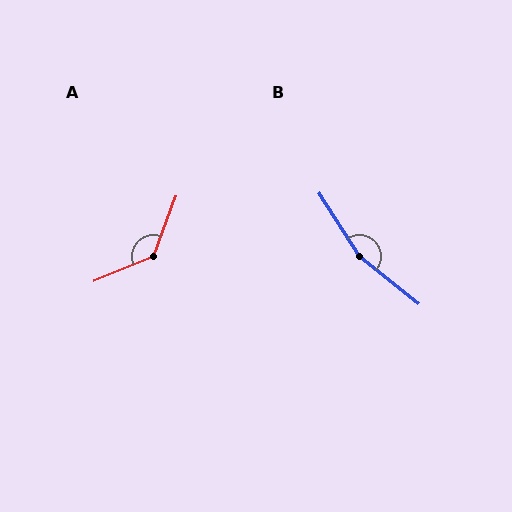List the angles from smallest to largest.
A (133°), B (161°).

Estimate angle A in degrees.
Approximately 133 degrees.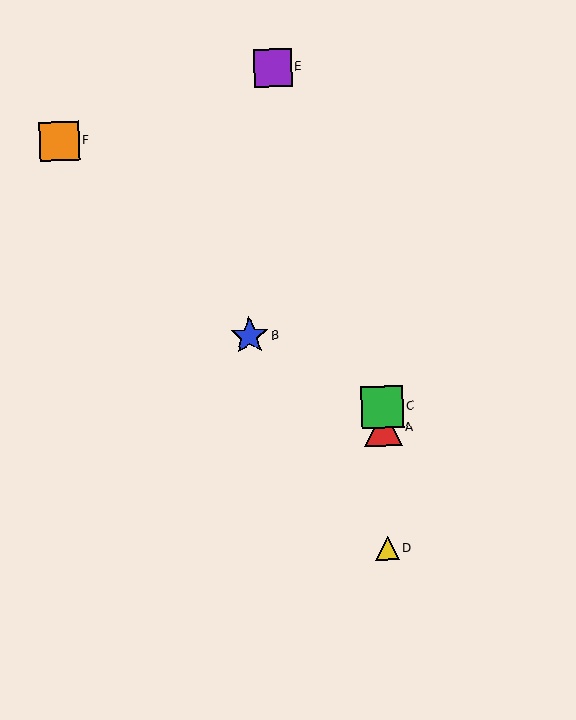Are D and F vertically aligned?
No, D is at x≈387 and F is at x≈59.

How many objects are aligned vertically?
3 objects (A, C, D) are aligned vertically.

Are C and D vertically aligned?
Yes, both are at x≈382.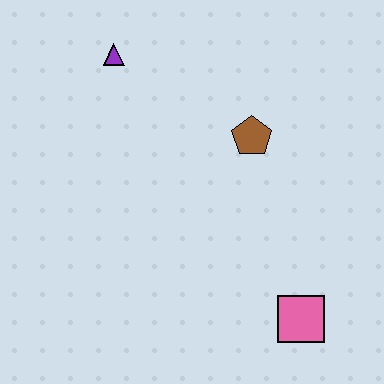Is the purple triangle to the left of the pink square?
Yes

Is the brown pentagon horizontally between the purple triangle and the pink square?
Yes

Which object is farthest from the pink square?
The purple triangle is farthest from the pink square.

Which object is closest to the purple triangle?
The brown pentagon is closest to the purple triangle.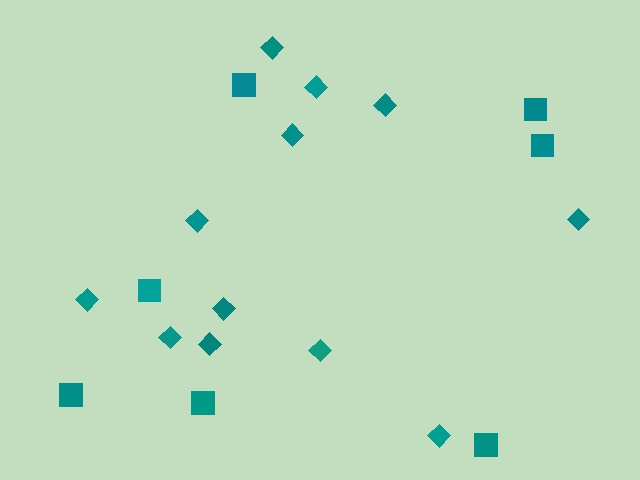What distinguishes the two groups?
There are 2 groups: one group of squares (7) and one group of diamonds (12).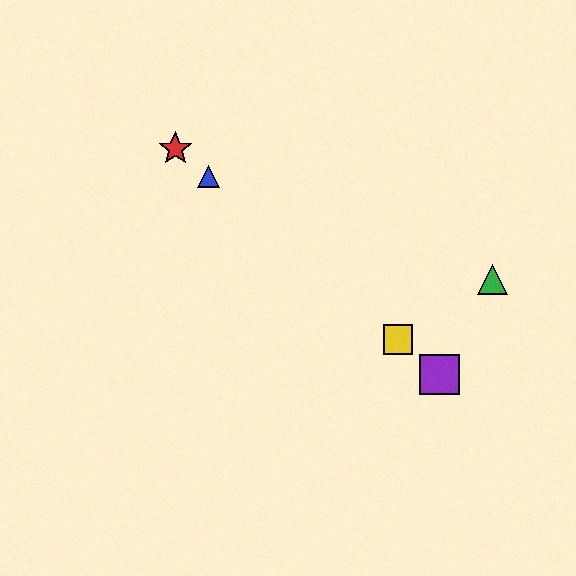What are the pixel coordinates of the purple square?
The purple square is at (439, 375).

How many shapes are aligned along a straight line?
4 shapes (the red star, the blue triangle, the yellow square, the purple square) are aligned along a straight line.